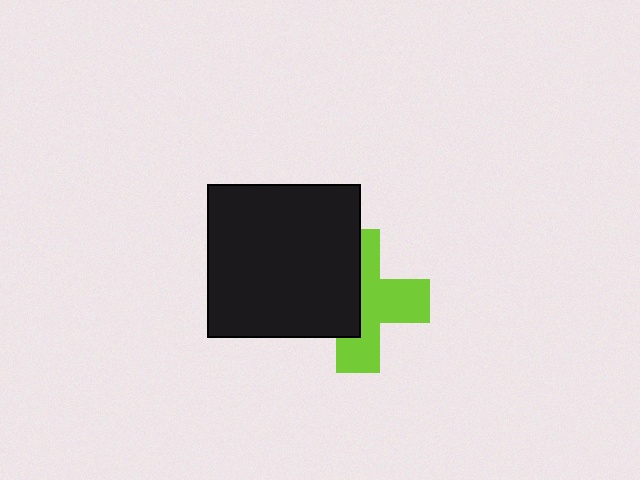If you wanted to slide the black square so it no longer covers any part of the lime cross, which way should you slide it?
Slide it left — that is the most direct way to separate the two shapes.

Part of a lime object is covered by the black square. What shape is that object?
It is a cross.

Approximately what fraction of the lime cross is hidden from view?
Roughly 47% of the lime cross is hidden behind the black square.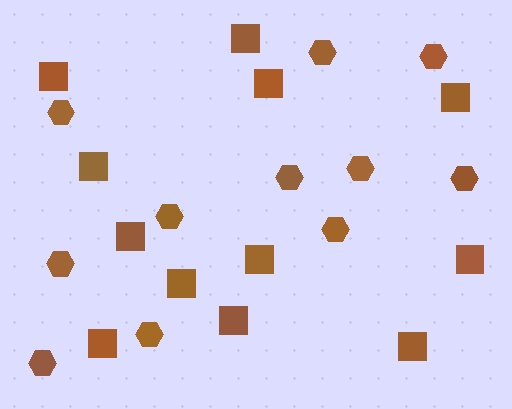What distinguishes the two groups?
There are 2 groups: one group of hexagons (11) and one group of squares (12).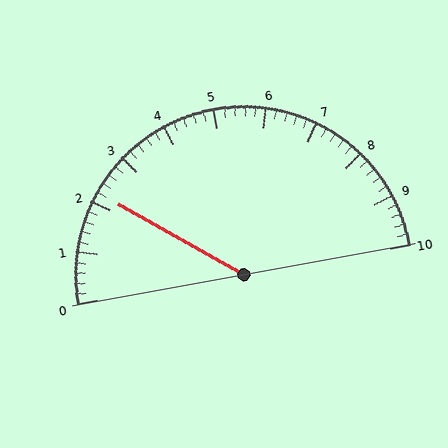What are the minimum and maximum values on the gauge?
The gauge ranges from 0 to 10.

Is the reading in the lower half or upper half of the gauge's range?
The reading is in the lower half of the range (0 to 10).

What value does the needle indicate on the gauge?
The needle indicates approximately 2.2.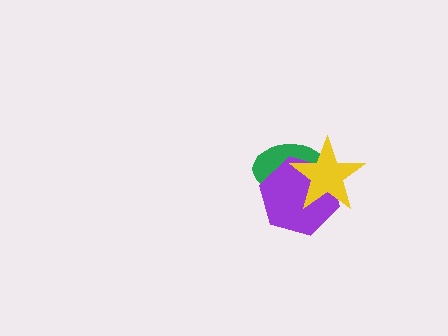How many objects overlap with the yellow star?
2 objects overlap with the yellow star.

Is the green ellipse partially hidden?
Yes, it is partially covered by another shape.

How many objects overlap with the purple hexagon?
2 objects overlap with the purple hexagon.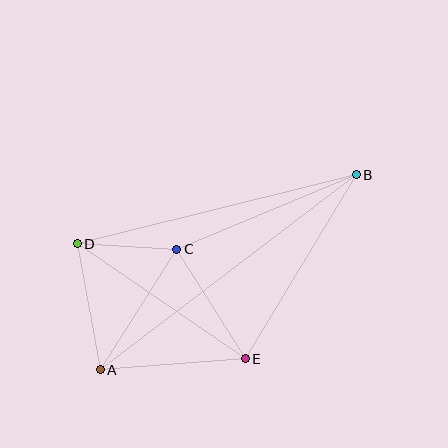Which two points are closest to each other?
Points C and D are closest to each other.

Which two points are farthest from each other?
Points A and B are farthest from each other.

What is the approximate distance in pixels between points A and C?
The distance between A and C is approximately 143 pixels.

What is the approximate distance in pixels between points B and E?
The distance between B and E is approximately 215 pixels.